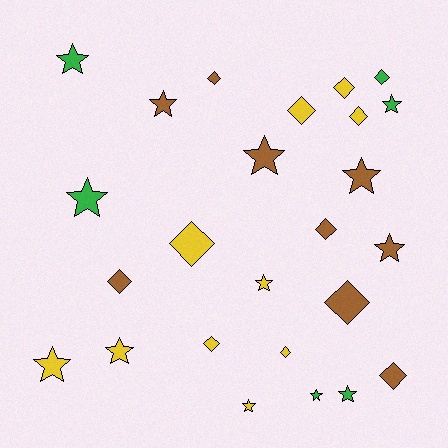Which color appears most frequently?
Yellow, with 10 objects.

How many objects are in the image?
There are 25 objects.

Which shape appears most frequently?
Star, with 13 objects.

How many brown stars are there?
There are 4 brown stars.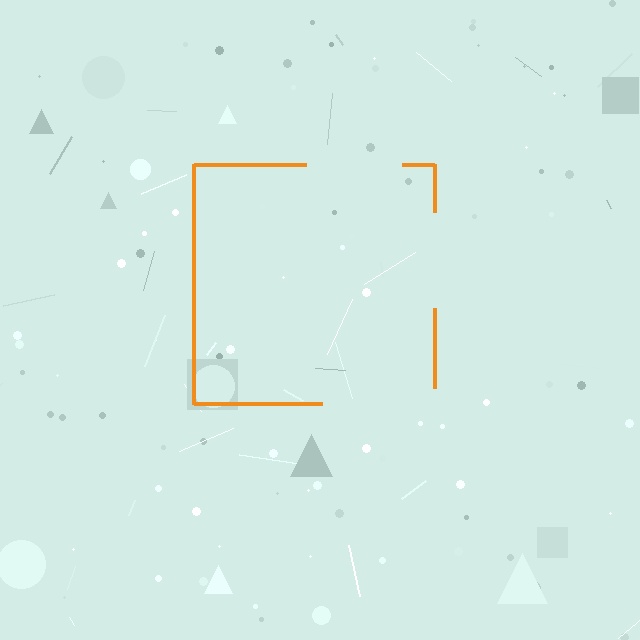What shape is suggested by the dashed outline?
The dashed outline suggests a square.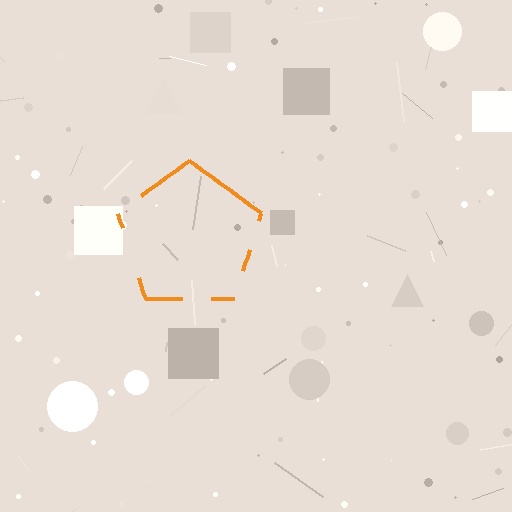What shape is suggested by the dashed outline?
The dashed outline suggests a pentagon.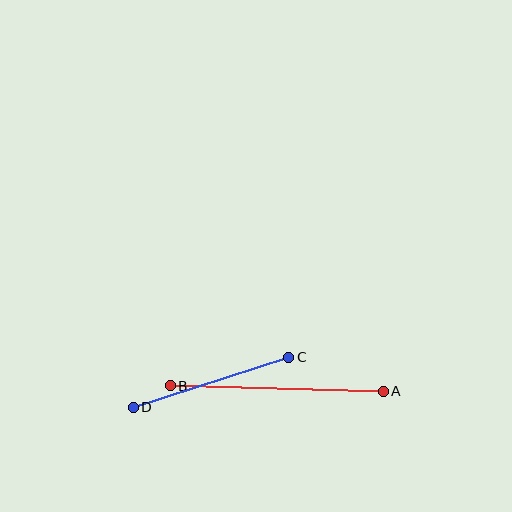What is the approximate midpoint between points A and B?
The midpoint is at approximately (277, 388) pixels.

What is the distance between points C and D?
The distance is approximately 163 pixels.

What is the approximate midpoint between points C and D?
The midpoint is at approximately (211, 382) pixels.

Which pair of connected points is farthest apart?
Points A and B are farthest apart.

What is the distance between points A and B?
The distance is approximately 213 pixels.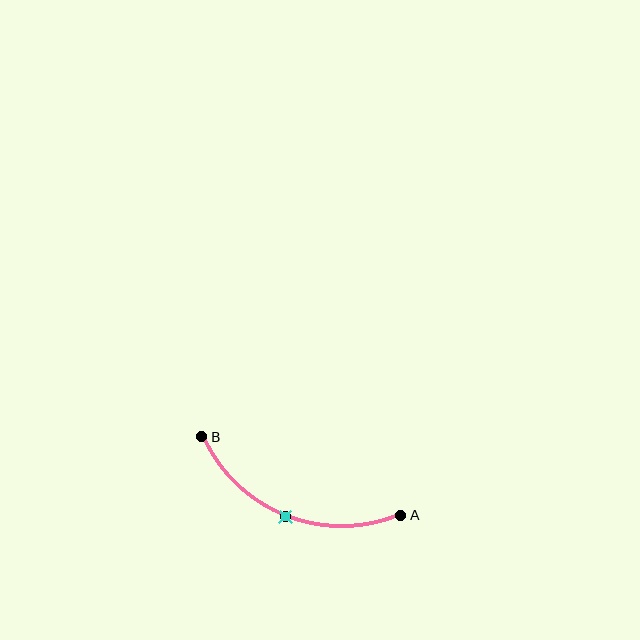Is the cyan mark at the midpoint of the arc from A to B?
Yes. The cyan mark lies on the arc at equal arc-length from both A and B — it is the arc midpoint.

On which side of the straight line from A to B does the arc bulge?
The arc bulges below the straight line connecting A and B.